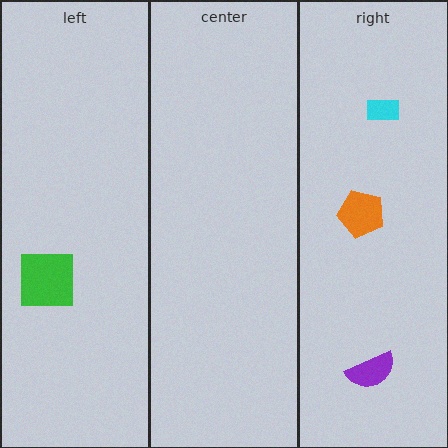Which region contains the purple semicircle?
The right region.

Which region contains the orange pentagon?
The right region.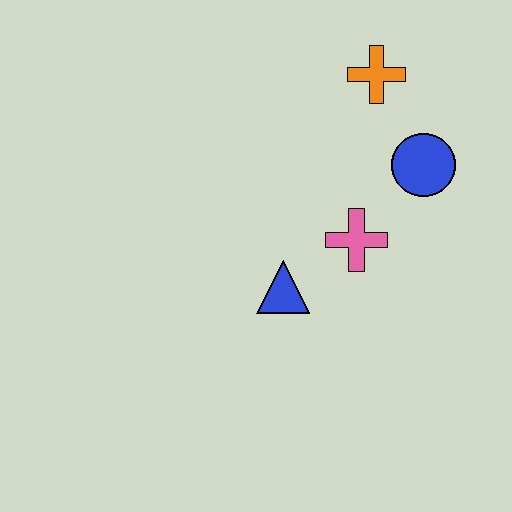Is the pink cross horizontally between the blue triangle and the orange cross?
Yes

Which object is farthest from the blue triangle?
The orange cross is farthest from the blue triangle.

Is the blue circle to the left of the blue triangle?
No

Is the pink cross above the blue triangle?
Yes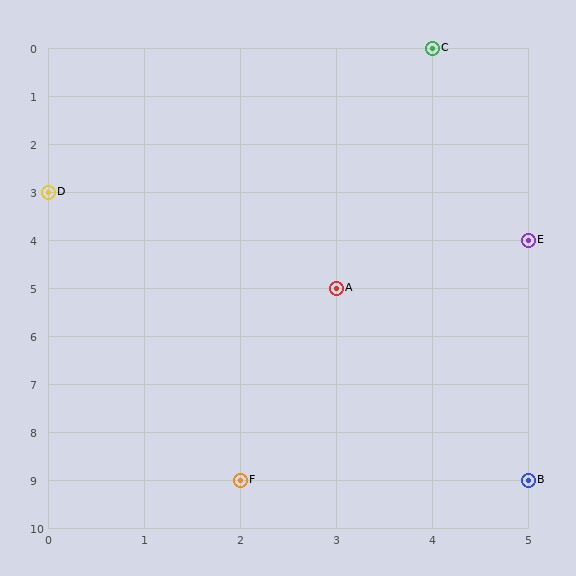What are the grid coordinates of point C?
Point C is at grid coordinates (4, 0).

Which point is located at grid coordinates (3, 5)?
Point A is at (3, 5).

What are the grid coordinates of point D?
Point D is at grid coordinates (0, 3).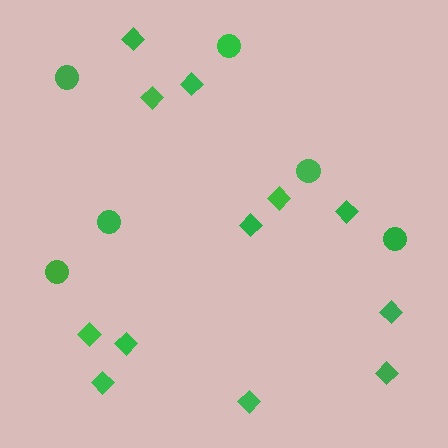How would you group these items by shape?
There are 2 groups: one group of circles (6) and one group of diamonds (12).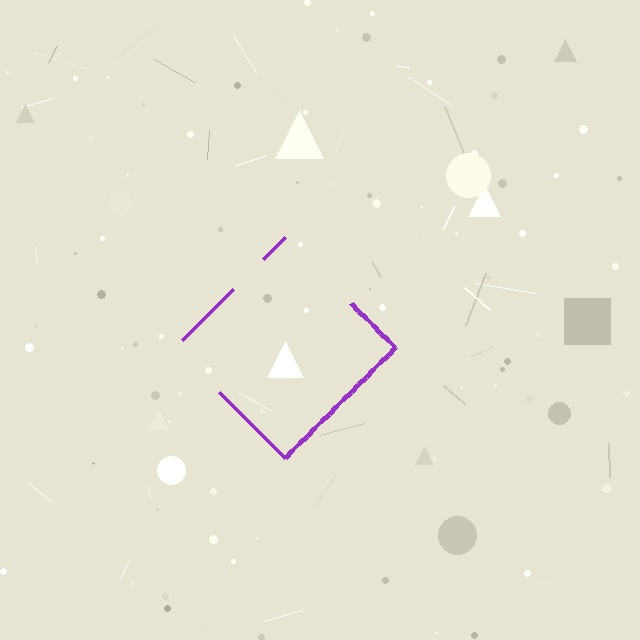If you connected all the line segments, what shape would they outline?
They would outline a diamond.